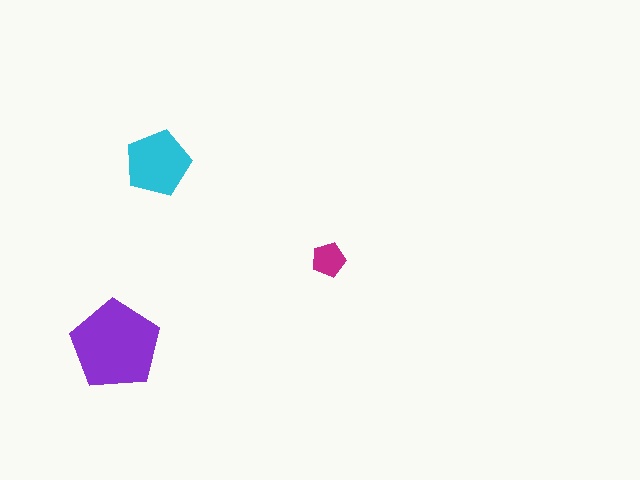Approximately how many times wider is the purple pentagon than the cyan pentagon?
About 1.5 times wider.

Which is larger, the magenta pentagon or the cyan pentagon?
The cyan one.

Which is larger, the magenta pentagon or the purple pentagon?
The purple one.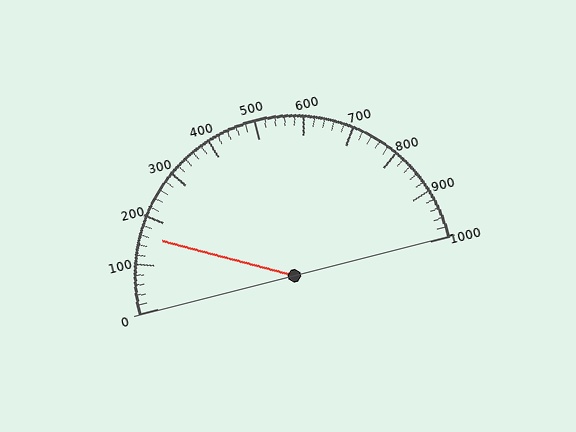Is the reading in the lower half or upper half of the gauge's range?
The reading is in the lower half of the range (0 to 1000).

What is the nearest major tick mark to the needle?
The nearest major tick mark is 200.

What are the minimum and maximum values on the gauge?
The gauge ranges from 0 to 1000.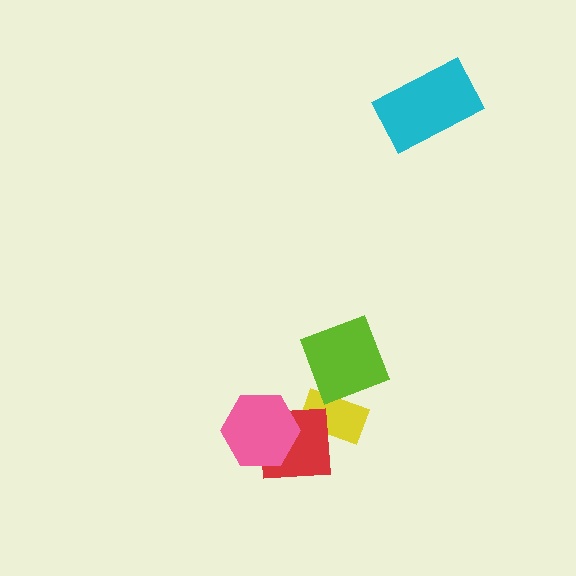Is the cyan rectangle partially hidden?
No, no other shape covers it.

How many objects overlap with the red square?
2 objects overlap with the red square.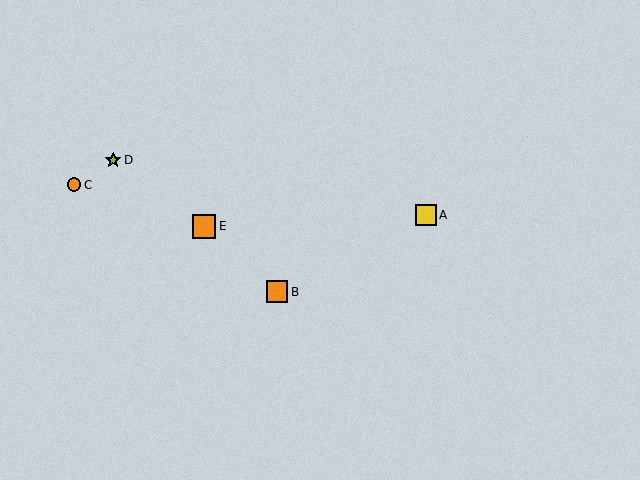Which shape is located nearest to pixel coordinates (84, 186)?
The orange circle (labeled C) at (74, 185) is nearest to that location.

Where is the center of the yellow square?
The center of the yellow square is at (426, 215).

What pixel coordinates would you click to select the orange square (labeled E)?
Click at (204, 226) to select the orange square E.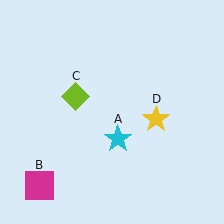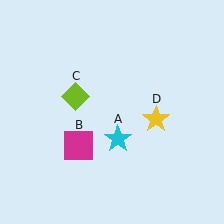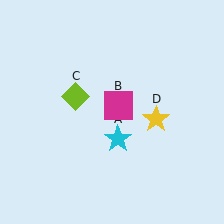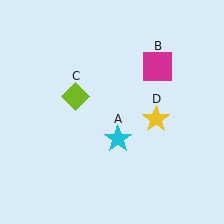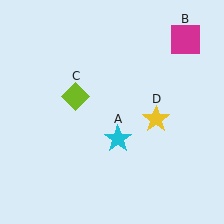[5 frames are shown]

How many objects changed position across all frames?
1 object changed position: magenta square (object B).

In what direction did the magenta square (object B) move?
The magenta square (object B) moved up and to the right.